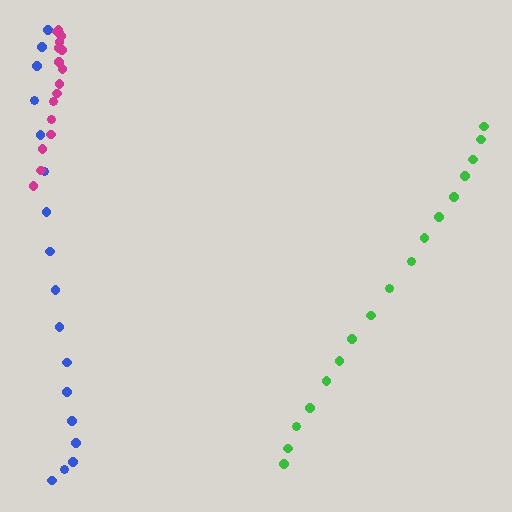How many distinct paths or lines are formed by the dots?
There are 3 distinct paths.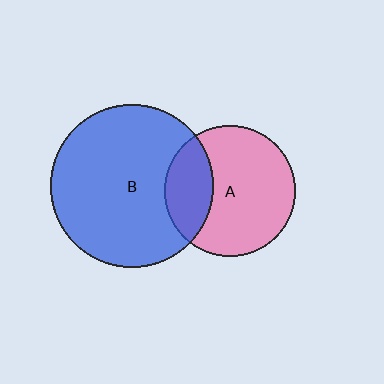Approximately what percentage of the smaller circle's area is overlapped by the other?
Approximately 25%.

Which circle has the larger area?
Circle B (blue).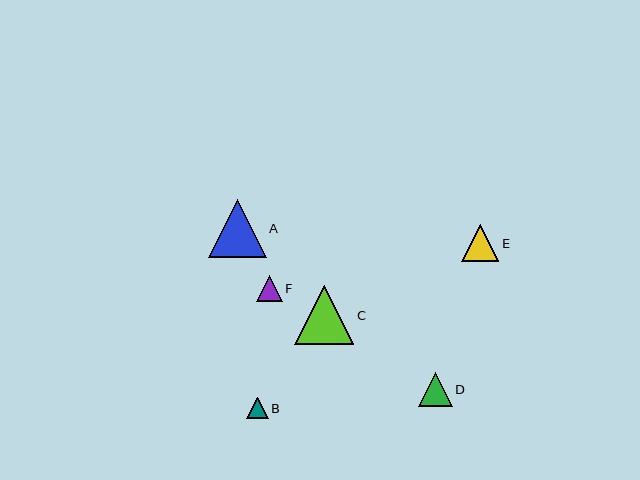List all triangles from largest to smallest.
From largest to smallest: C, A, E, D, F, B.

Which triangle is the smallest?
Triangle B is the smallest with a size of approximately 21 pixels.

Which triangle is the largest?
Triangle C is the largest with a size of approximately 59 pixels.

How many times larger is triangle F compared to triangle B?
Triangle F is approximately 1.2 times the size of triangle B.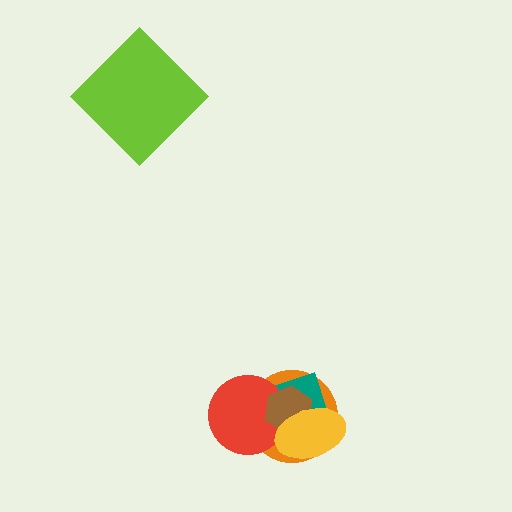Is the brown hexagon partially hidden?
Yes, it is partially covered by another shape.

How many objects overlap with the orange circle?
4 objects overlap with the orange circle.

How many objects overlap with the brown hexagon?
4 objects overlap with the brown hexagon.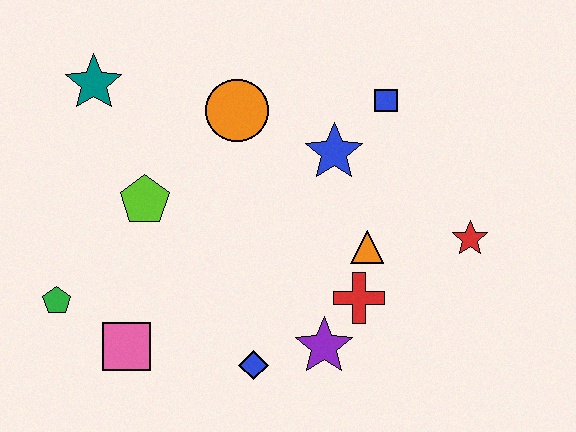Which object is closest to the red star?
The orange triangle is closest to the red star.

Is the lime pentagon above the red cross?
Yes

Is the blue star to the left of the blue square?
Yes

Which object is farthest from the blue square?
The green pentagon is farthest from the blue square.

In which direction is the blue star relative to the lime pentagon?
The blue star is to the right of the lime pentagon.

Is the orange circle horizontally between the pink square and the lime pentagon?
No